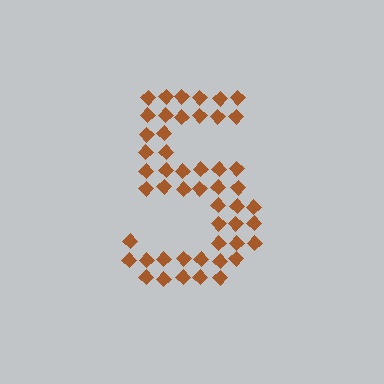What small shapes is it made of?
It is made of small diamonds.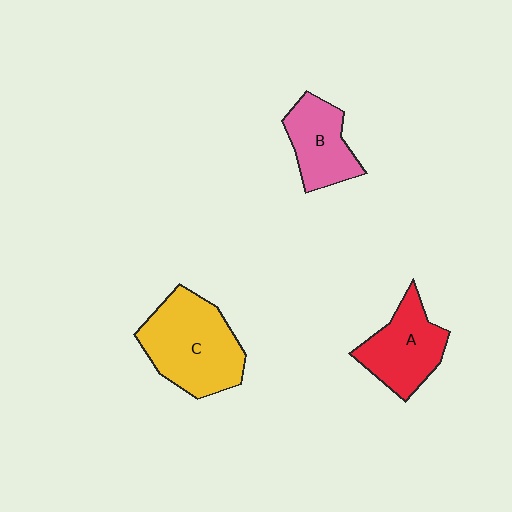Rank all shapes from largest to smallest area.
From largest to smallest: C (yellow), A (red), B (pink).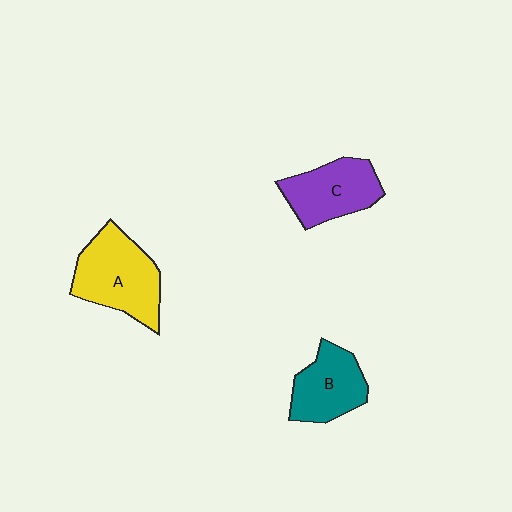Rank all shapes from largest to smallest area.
From largest to smallest: A (yellow), C (purple), B (teal).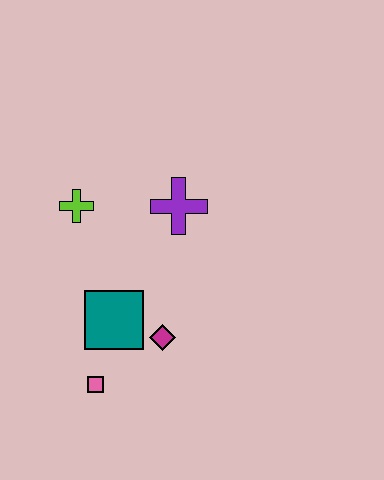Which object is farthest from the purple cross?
The pink square is farthest from the purple cross.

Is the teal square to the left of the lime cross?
No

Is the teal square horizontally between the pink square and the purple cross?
Yes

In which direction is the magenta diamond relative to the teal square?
The magenta diamond is to the right of the teal square.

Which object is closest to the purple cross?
The lime cross is closest to the purple cross.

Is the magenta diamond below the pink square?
No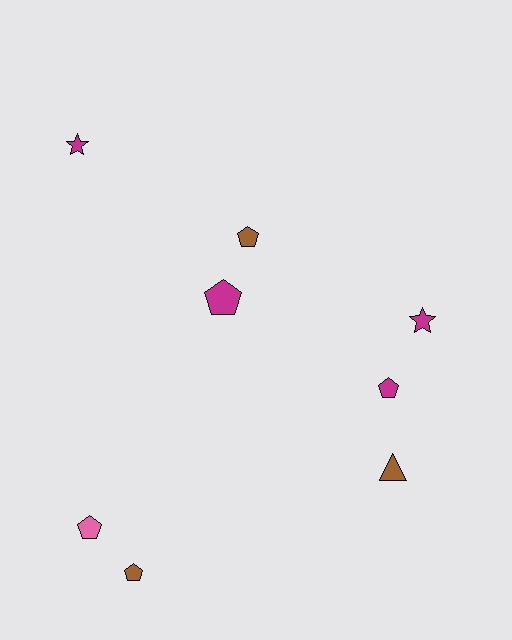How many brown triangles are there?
There is 1 brown triangle.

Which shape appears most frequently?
Pentagon, with 5 objects.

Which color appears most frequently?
Magenta, with 4 objects.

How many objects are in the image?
There are 8 objects.